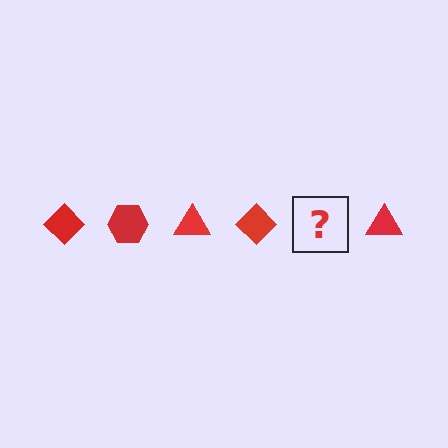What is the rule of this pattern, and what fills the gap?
The rule is that the pattern cycles through diamond, hexagon, triangle shapes in red. The gap should be filled with a red hexagon.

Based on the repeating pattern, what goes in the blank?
The blank should be a red hexagon.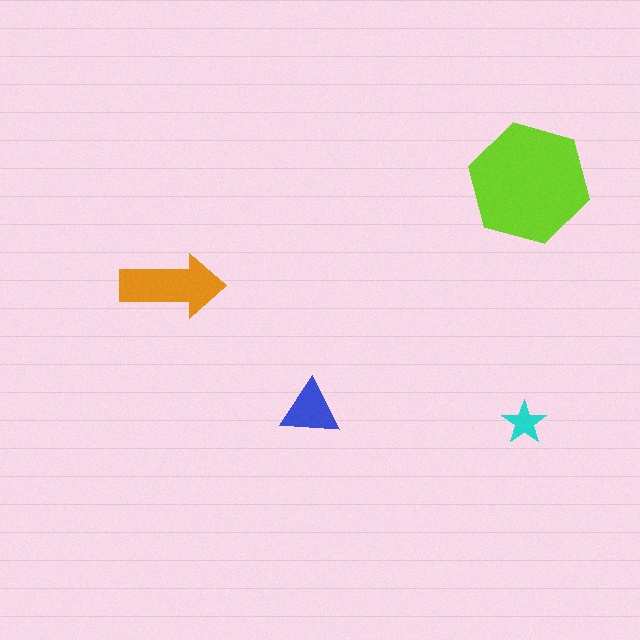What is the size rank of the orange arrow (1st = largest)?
2nd.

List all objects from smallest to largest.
The cyan star, the blue triangle, the orange arrow, the lime hexagon.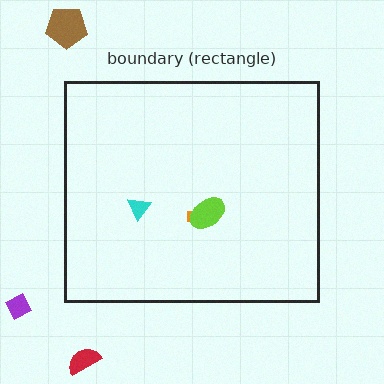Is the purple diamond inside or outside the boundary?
Outside.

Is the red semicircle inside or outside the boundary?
Outside.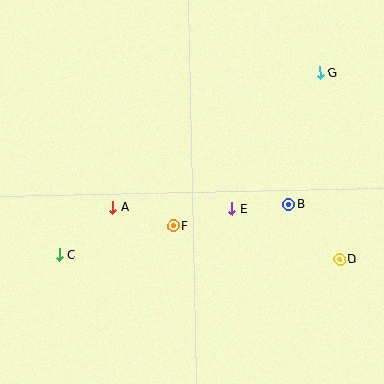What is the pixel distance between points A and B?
The distance between A and B is 176 pixels.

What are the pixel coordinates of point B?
Point B is at (289, 204).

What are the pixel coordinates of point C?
Point C is at (59, 254).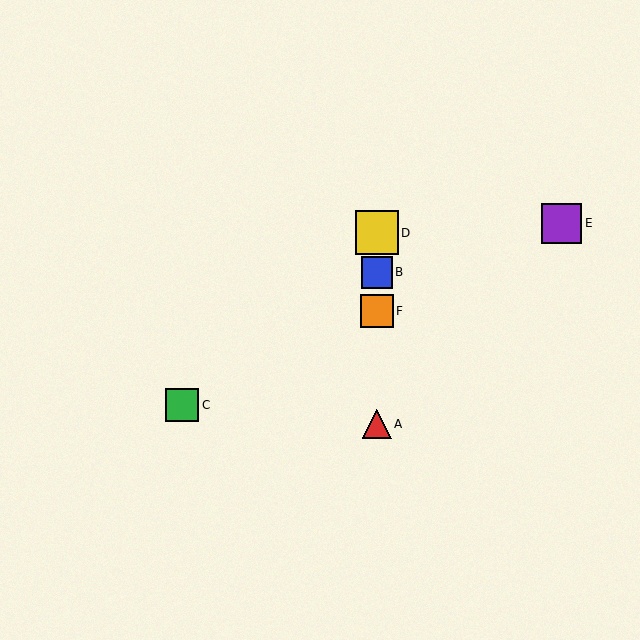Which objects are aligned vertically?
Objects A, B, D, F are aligned vertically.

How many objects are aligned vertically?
4 objects (A, B, D, F) are aligned vertically.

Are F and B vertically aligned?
Yes, both are at x≈377.